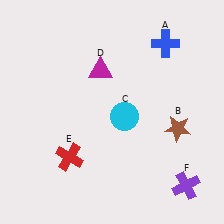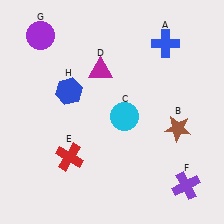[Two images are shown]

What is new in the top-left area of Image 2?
A purple circle (G) was added in the top-left area of Image 2.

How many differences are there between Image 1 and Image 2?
There are 2 differences between the two images.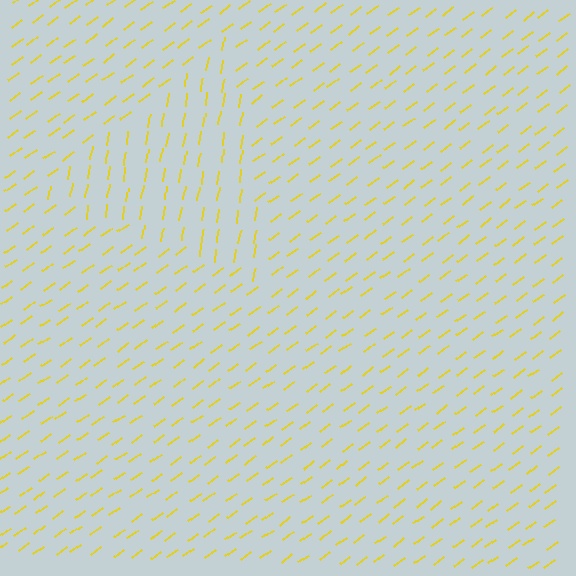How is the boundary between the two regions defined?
The boundary is defined purely by a change in line orientation (approximately 45 degrees difference). All lines are the same color and thickness.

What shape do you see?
I see a triangle.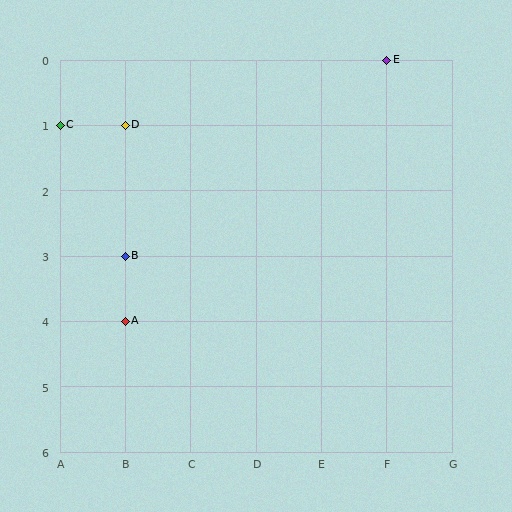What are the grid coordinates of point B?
Point B is at grid coordinates (B, 3).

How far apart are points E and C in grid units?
Points E and C are 5 columns and 1 row apart (about 5.1 grid units diagonally).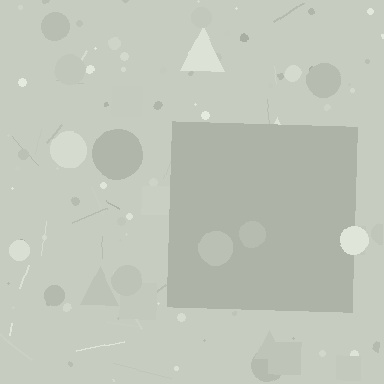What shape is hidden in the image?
A square is hidden in the image.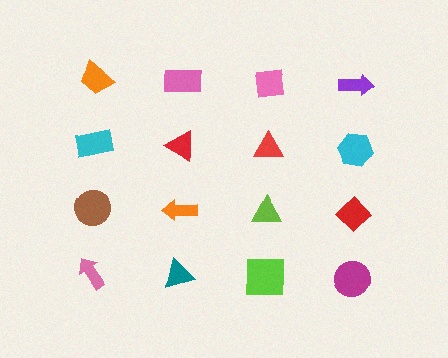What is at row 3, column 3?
A lime triangle.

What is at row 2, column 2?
A red triangle.